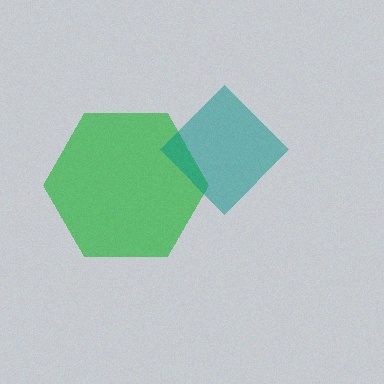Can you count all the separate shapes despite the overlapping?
Yes, there are 2 separate shapes.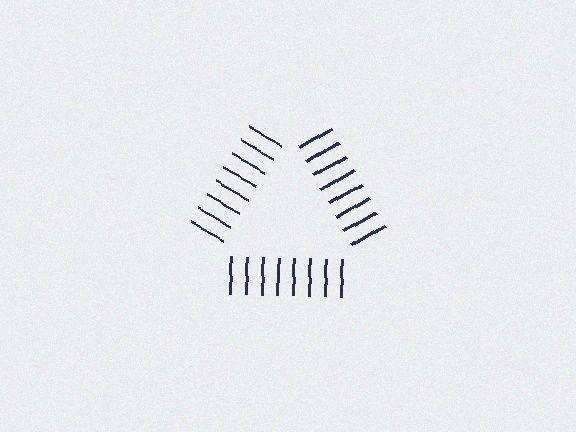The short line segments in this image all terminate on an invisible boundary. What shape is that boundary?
An illusory triangle — the line segments terminate on its edges but no continuous stroke is drawn.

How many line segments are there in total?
24 — 8 along each of the 3 edges.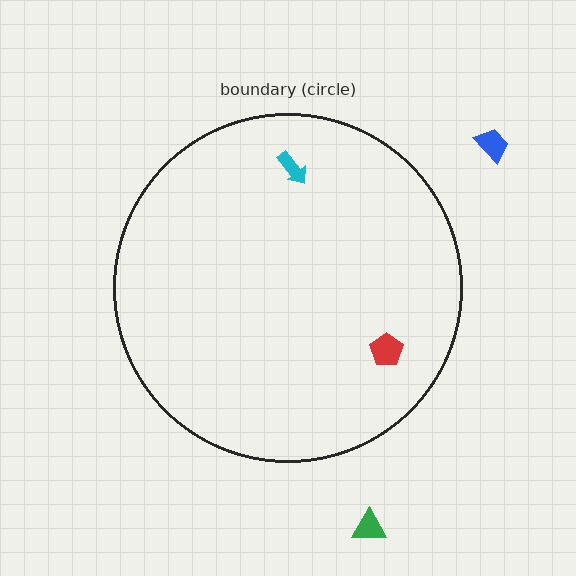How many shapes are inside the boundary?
2 inside, 2 outside.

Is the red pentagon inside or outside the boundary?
Inside.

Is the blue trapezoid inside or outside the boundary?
Outside.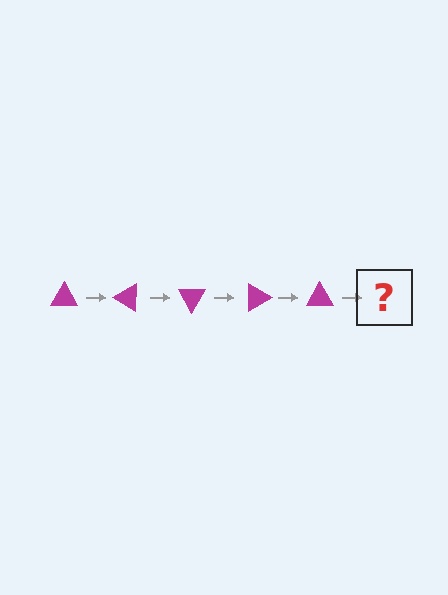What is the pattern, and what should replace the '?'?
The pattern is that the triangle rotates 30 degrees each step. The '?' should be a magenta triangle rotated 150 degrees.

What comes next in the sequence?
The next element should be a magenta triangle rotated 150 degrees.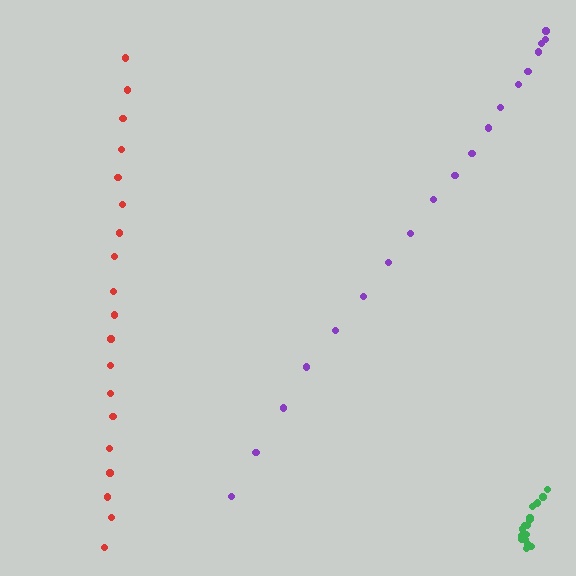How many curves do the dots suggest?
There are 3 distinct paths.